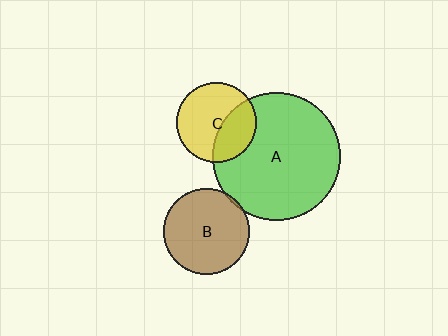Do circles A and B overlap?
Yes.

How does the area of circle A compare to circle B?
Approximately 2.2 times.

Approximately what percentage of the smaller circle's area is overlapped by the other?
Approximately 5%.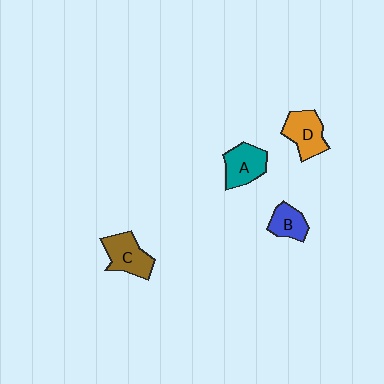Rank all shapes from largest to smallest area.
From largest to smallest: C (brown), D (orange), A (teal), B (blue).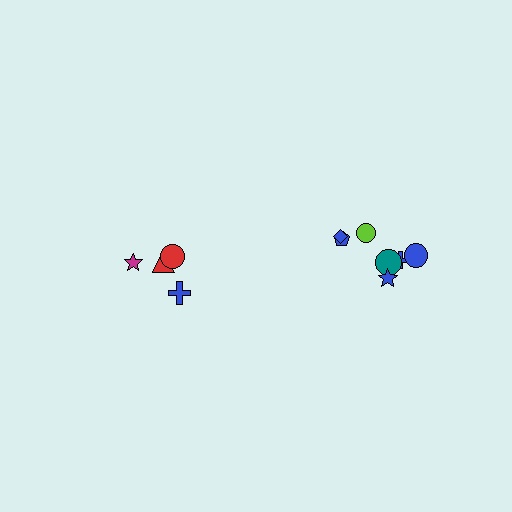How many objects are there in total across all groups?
There are 11 objects.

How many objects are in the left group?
There are 4 objects.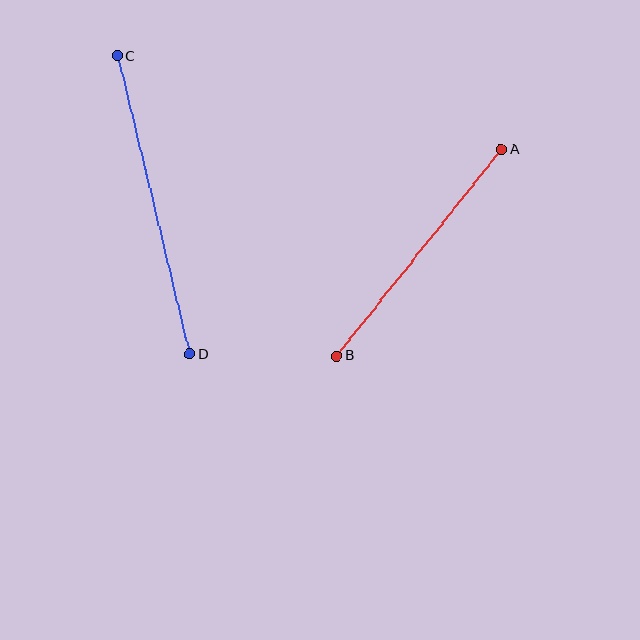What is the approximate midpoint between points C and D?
The midpoint is at approximately (154, 205) pixels.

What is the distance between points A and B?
The distance is approximately 264 pixels.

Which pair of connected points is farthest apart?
Points C and D are farthest apart.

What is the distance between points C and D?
The distance is approximately 307 pixels.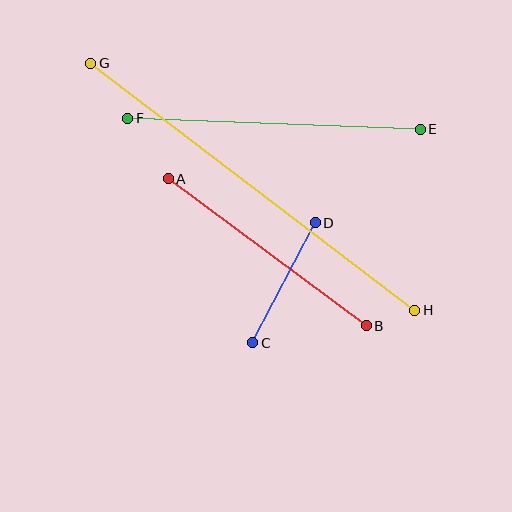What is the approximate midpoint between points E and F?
The midpoint is at approximately (274, 124) pixels.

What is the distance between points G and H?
The distance is approximately 407 pixels.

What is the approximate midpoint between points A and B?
The midpoint is at approximately (267, 252) pixels.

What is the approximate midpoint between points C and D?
The midpoint is at approximately (284, 283) pixels.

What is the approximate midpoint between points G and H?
The midpoint is at approximately (253, 187) pixels.